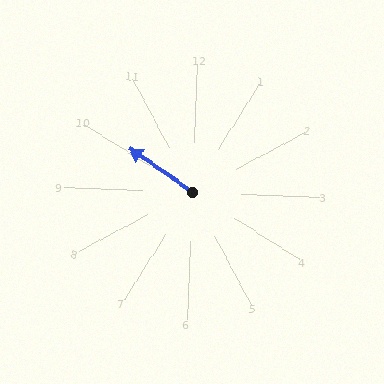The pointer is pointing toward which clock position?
Roughly 10 o'clock.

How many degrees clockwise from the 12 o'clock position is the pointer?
Approximately 303 degrees.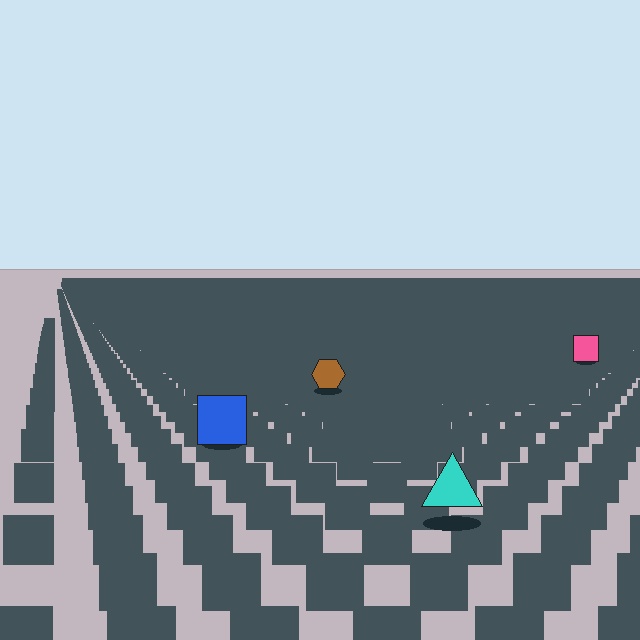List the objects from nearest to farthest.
From nearest to farthest: the cyan triangle, the blue square, the brown hexagon, the pink square.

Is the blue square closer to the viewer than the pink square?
Yes. The blue square is closer — you can tell from the texture gradient: the ground texture is coarser near it.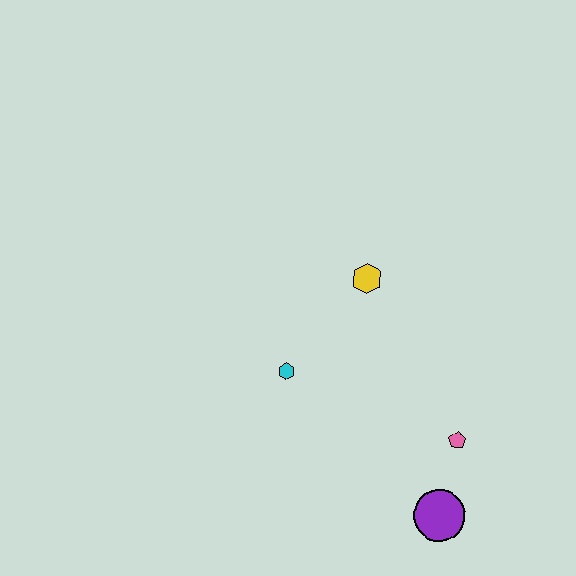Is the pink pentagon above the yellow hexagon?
No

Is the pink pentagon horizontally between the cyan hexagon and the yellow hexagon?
No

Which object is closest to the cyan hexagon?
The yellow hexagon is closest to the cyan hexagon.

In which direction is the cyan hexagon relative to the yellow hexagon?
The cyan hexagon is below the yellow hexagon.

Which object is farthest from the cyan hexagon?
The purple circle is farthest from the cyan hexagon.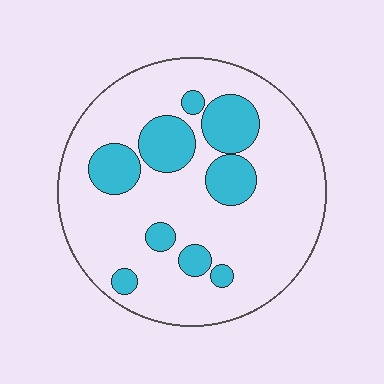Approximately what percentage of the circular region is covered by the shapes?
Approximately 20%.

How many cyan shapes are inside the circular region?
9.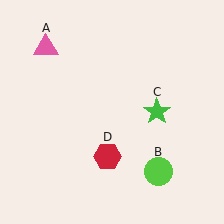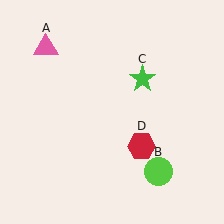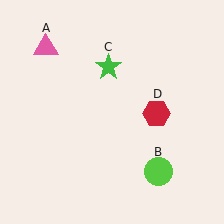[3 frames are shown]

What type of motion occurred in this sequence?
The green star (object C), red hexagon (object D) rotated counterclockwise around the center of the scene.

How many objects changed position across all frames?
2 objects changed position: green star (object C), red hexagon (object D).